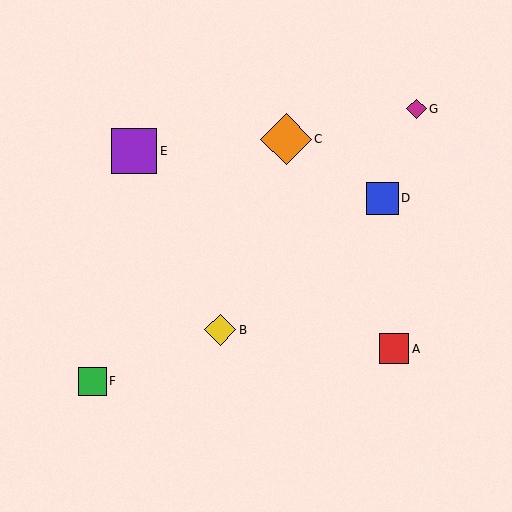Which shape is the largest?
The orange diamond (labeled C) is the largest.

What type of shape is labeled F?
Shape F is a green square.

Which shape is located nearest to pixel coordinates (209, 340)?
The yellow diamond (labeled B) at (220, 330) is nearest to that location.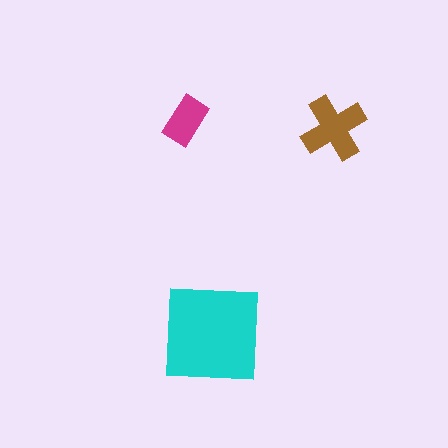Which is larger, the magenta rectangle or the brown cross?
The brown cross.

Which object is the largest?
The cyan square.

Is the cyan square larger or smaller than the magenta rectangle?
Larger.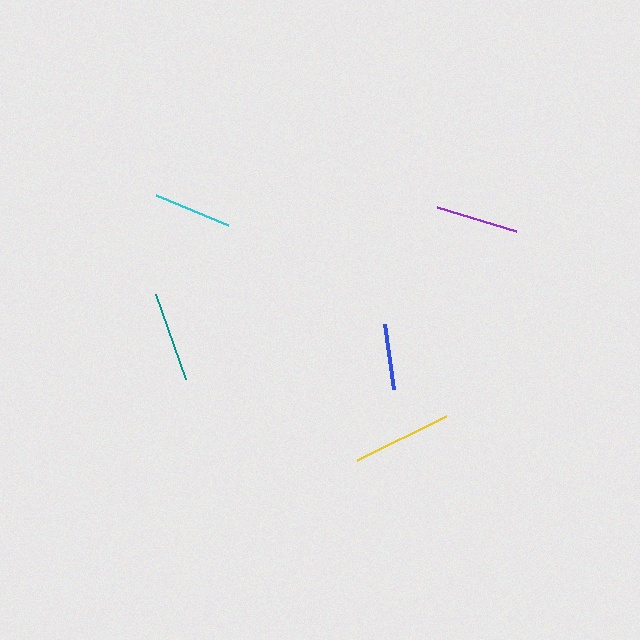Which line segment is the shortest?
The blue line is the shortest at approximately 65 pixels.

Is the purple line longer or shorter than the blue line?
The purple line is longer than the blue line.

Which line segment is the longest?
The yellow line is the longest at approximately 99 pixels.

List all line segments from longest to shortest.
From longest to shortest: yellow, teal, purple, cyan, blue.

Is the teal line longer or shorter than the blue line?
The teal line is longer than the blue line.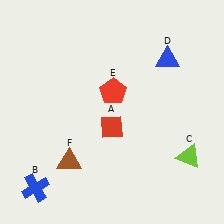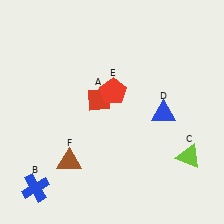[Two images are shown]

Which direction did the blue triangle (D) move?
The blue triangle (D) moved down.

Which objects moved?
The objects that moved are: the red diamond (A), the blue triangle (D).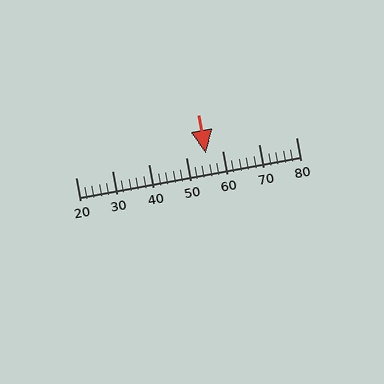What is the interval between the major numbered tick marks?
The major tick marks are spaced 10 units apart.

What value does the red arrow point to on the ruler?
The red arrow points to approximately 55.